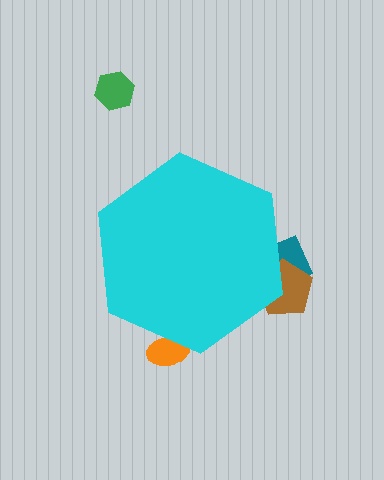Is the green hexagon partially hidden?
No, the green hexagon is fully visible.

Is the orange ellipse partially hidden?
Yes, the orange ellipse is partially hidden behind the cyan hexagon.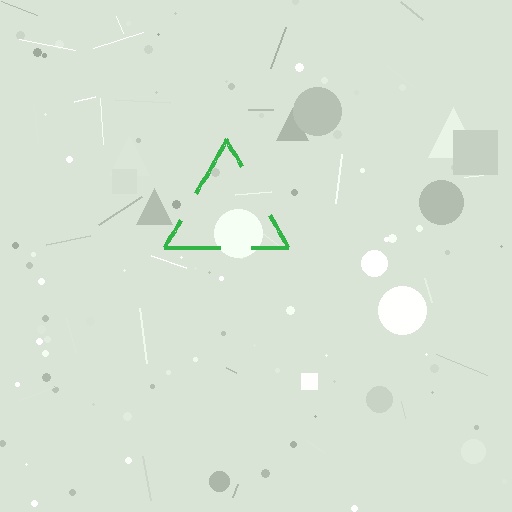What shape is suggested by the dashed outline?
The dashed outline suggests a triangle.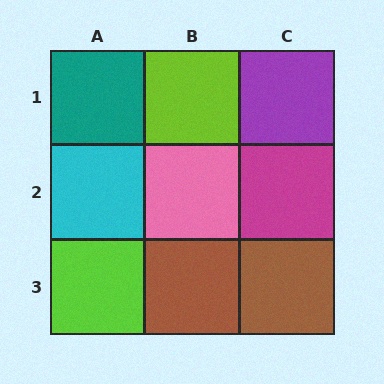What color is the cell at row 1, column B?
Lime.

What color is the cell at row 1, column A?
Teal.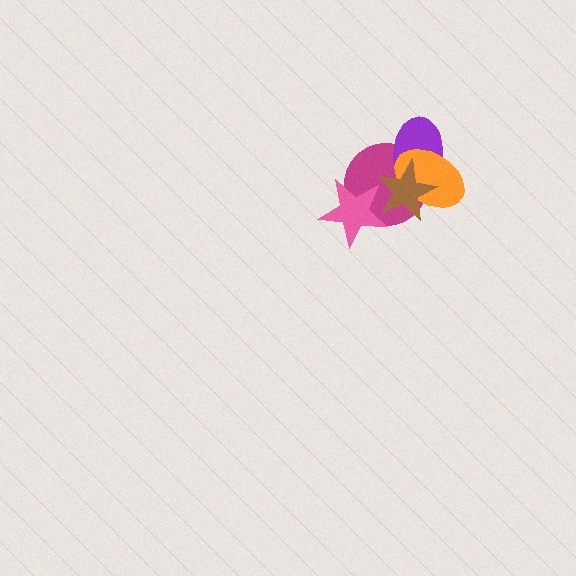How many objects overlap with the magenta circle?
4 objects overlap with the magenta circle.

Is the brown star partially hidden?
No, no other shape covers it.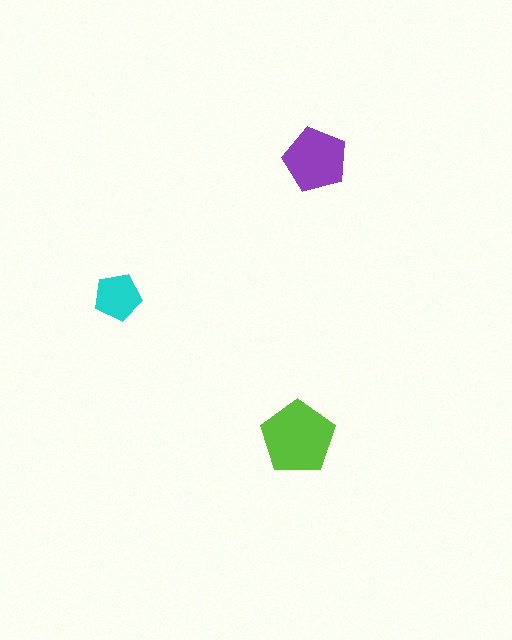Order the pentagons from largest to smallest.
the lime one, the purple one, the cyan one.